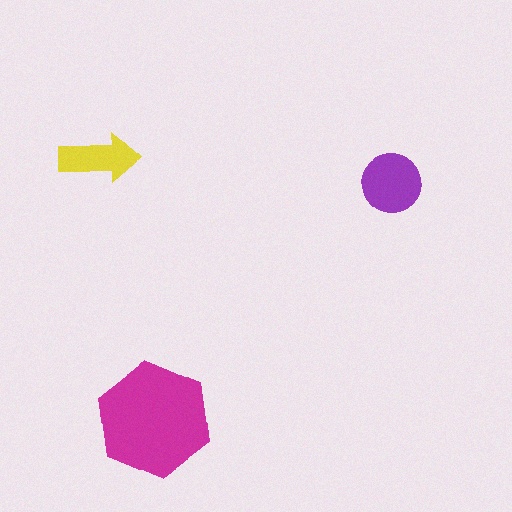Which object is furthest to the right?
The purple circle is rightmost.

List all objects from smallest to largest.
The yellow arrow, the purple circle, the magenta hexagon.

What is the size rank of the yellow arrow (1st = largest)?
3rd.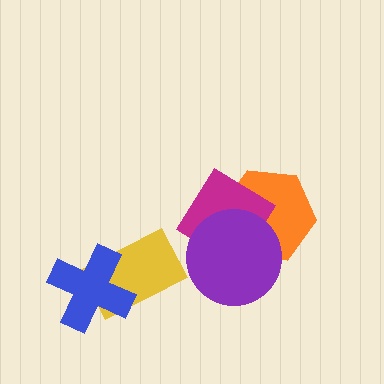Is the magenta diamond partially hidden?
Yes, it is partially covered by another shape.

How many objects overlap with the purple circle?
2 objects overlap with the purple circle.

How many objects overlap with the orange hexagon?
2 objects overlap with the orange hexagon.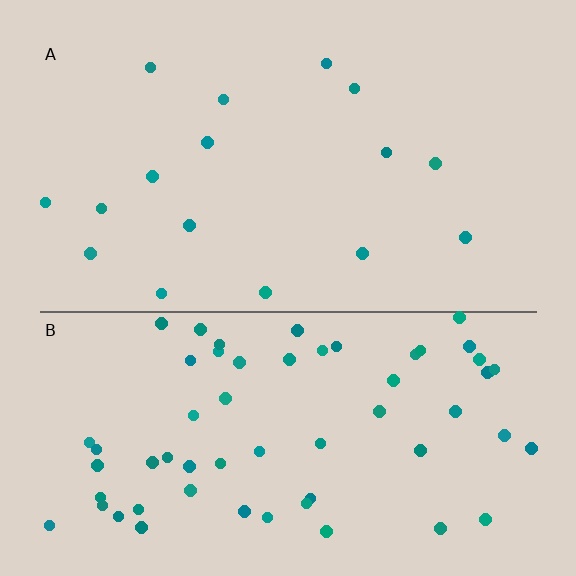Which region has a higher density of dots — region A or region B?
B (the bottom).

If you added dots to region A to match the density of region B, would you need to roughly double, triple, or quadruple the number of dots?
Approximately quadruple.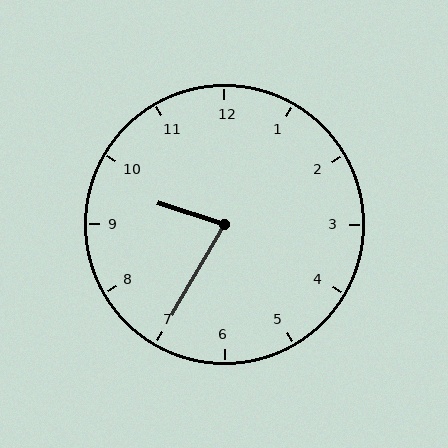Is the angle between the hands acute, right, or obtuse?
It is acute.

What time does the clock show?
9:35.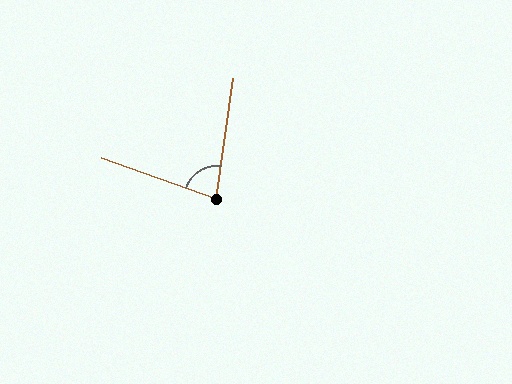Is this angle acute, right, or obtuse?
It is acute.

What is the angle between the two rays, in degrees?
Approximately 78 degrees.